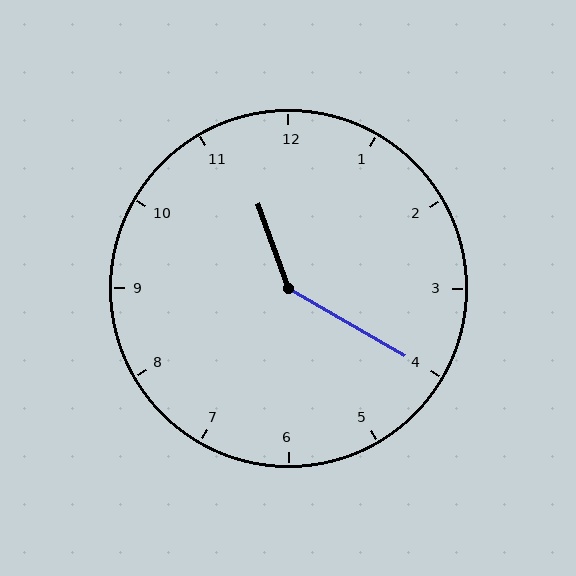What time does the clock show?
11:20.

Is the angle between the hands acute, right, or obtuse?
It is obtuse.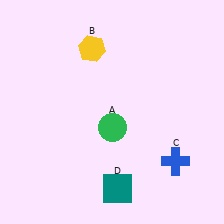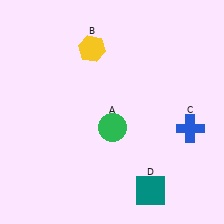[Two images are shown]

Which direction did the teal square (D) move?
The teal square (D) moved right.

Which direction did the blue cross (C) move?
The blue cross (C) moved up.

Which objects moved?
The objects that moved are: the blue cross (C), the teal square (D).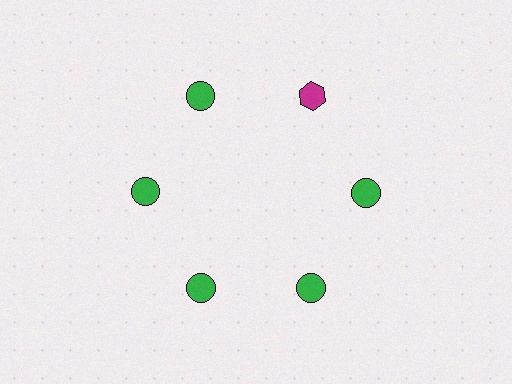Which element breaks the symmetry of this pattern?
The magenta hexagon at roughly the 1 o'clock position breaks the symmetry. All other shapes are green circles.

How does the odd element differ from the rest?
It differs in both color (magenta instead of green) and shape (hexagon instead of circle).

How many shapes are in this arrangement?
There are 6 shapes arranged in a ring pattern.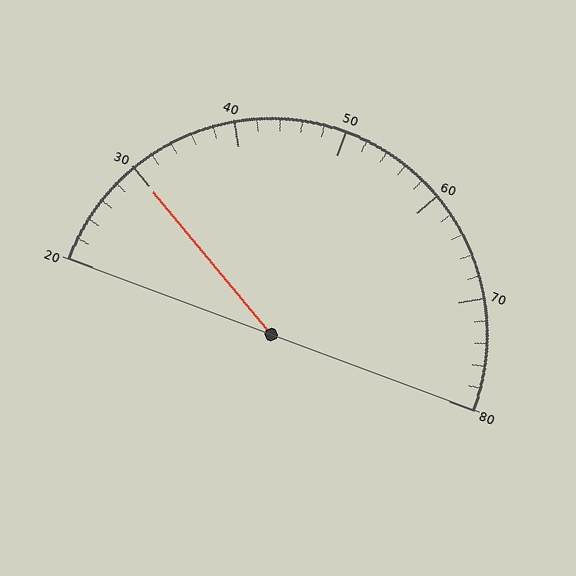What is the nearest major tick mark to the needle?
The nearest major tick mark is 30.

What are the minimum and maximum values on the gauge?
The gauge ranges from 20 to 80.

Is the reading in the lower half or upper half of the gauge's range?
The reading is in the lower half of the range (20 to 80).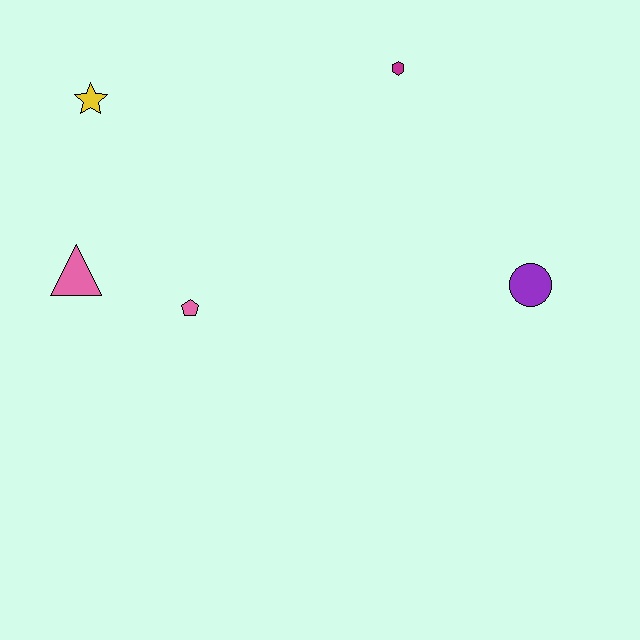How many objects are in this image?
There are 5 objects.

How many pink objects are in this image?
There are 2 pink objects.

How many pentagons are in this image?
There is 1 pentagon.